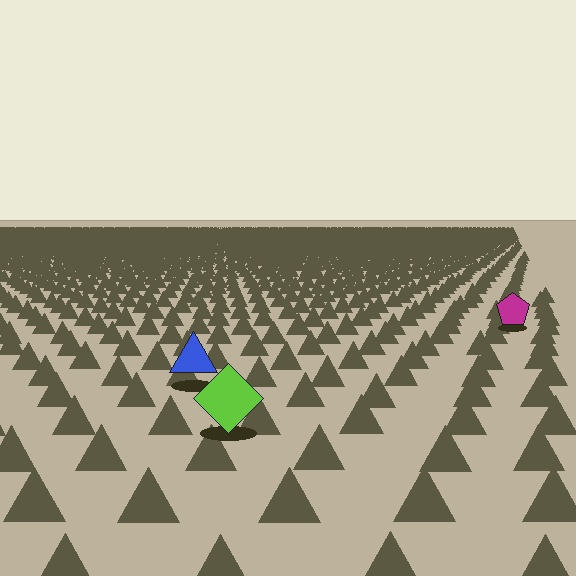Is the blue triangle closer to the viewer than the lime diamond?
No. The lime diamond is closer — you can tell from the texture gradient: the ground texture is coarser near it.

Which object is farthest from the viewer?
The magenta pentagon is farthest from the viewer. It appears smaller and the ground texture around it is denser.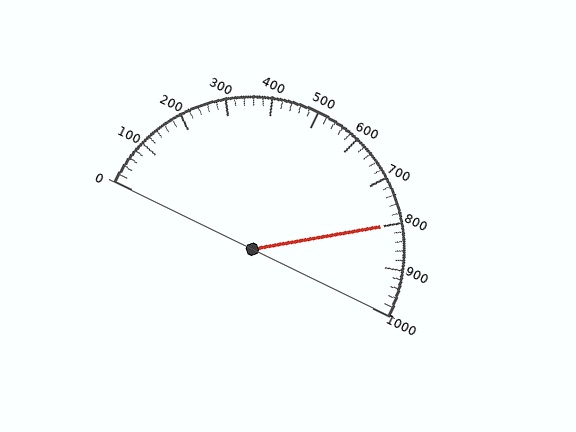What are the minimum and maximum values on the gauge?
The gauge ranges from 0 to 1000.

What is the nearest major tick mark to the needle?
The nearest major tick mark is 800.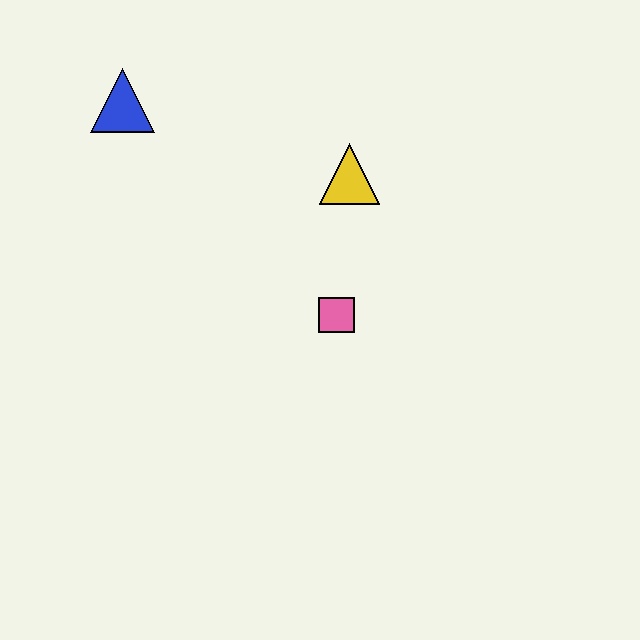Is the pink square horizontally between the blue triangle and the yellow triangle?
Yes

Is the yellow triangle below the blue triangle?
Yes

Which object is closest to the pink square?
The yellow triangle is closest to the pink square.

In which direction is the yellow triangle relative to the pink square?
The yellow triangle is above the pink square.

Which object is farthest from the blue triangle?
The pink square is farthest from the blue triangle.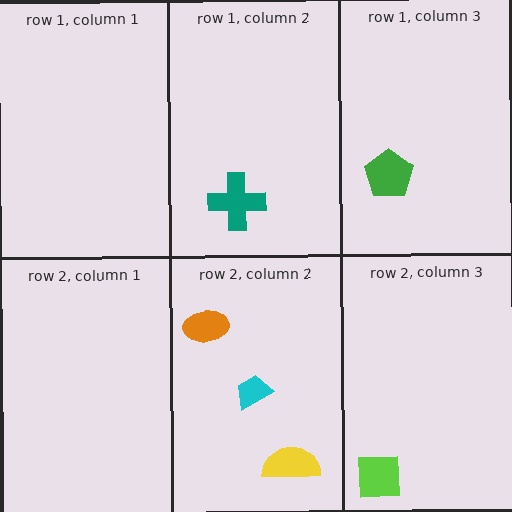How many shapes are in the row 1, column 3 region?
1.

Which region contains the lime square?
The row 2, column 3 region.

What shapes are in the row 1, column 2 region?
The teal cross.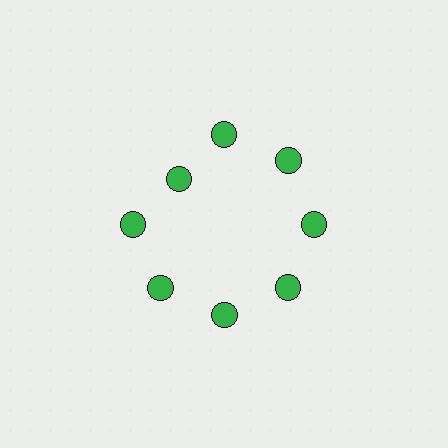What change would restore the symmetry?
The symmetry would be restored by moving it outward, back onto the ring so that all 8 circles sit at equal angles and equal distance from the center.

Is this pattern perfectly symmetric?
No. The 8 green circles are arranged in a ring, but one element near the 10 o'clock position is pulled inward toward the center, breaking the 8-fold rotational symmetry.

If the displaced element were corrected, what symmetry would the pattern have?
It would have 8-fold rotational symmetry — the pattern would map onto itself every 45 degrees.